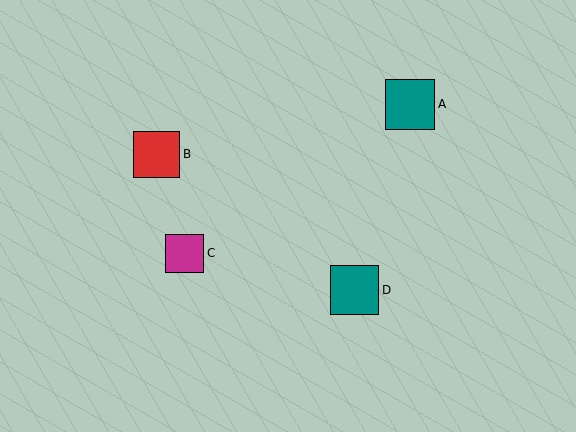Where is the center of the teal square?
The center of the teal square is at (410, 104).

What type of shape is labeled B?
Shape B is a red square.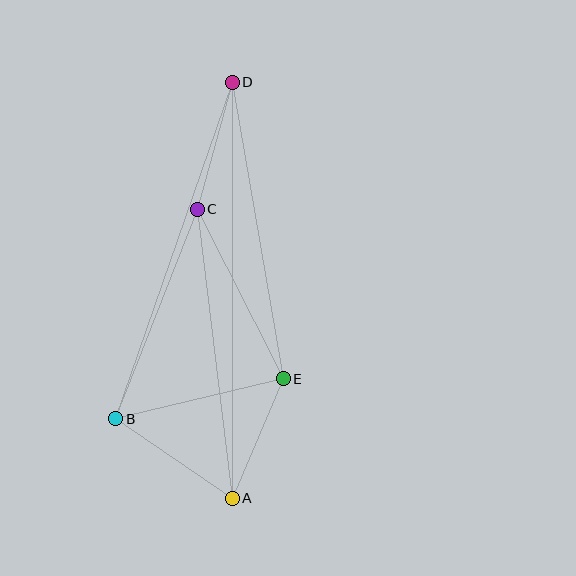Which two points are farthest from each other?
Points A and D are farthest from each other.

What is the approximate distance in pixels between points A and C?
The distance between A and C is approximately 291 pixels.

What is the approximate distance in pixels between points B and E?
The distance between B and E is approximately 172 pixels.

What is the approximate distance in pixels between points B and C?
The distance between B and C is approximately 225 pixels.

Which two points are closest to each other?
Points A and E are closest to each other.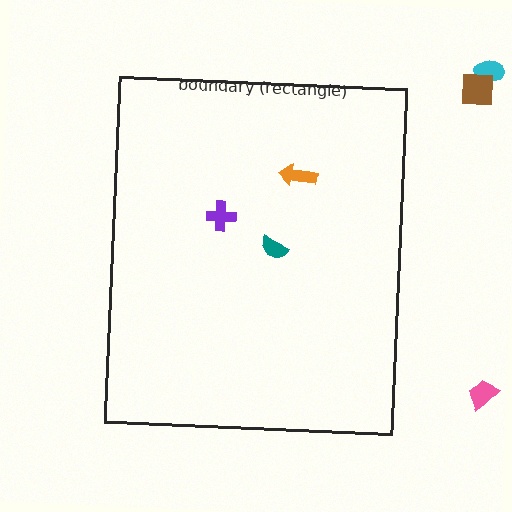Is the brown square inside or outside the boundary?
Outside.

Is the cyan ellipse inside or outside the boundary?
Outside.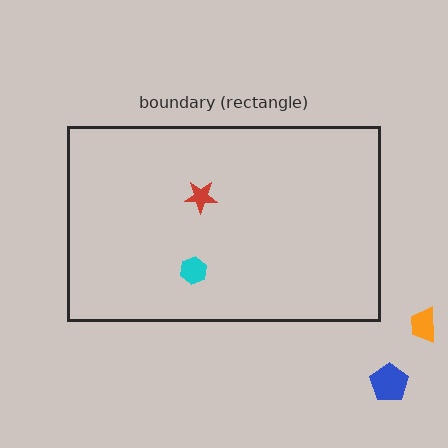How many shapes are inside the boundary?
2 inside, 2 outside.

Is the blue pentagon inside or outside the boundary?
Outside.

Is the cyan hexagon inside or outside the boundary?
Inside.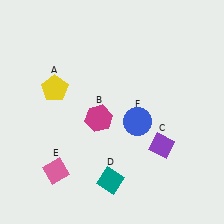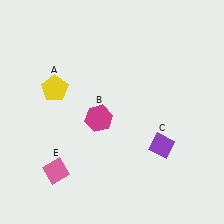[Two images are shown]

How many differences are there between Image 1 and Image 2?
There are 2 differences between the two images.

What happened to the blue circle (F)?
The blue circle (F) was removed in Image 2. It was in the bottom-right area of Image 1.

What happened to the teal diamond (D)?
The teal diamond (D) was removed in Image 2. It was in the bottom-left area of Image 1.